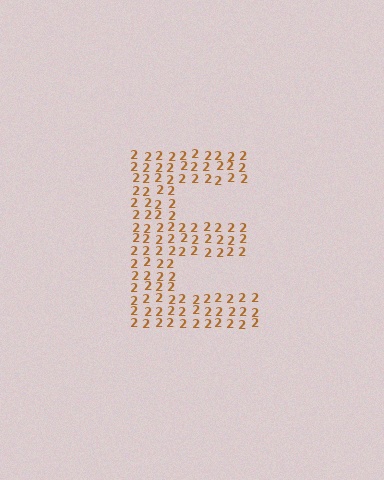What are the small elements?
The small elements are digit 2's.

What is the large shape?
The large shape is the letter E.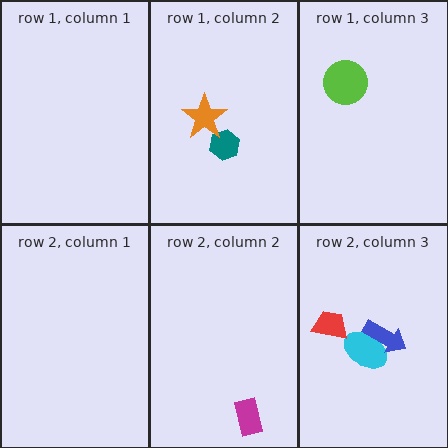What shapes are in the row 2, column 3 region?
The cyan ellipse, the red trapezoid, the blue arrow.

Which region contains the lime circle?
The row 1, column 3 region.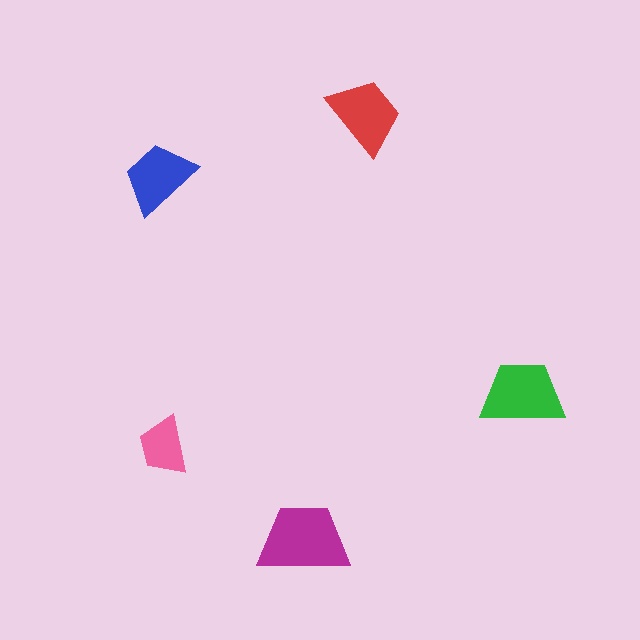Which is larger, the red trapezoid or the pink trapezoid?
The red one.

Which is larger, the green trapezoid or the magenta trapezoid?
The magenta one.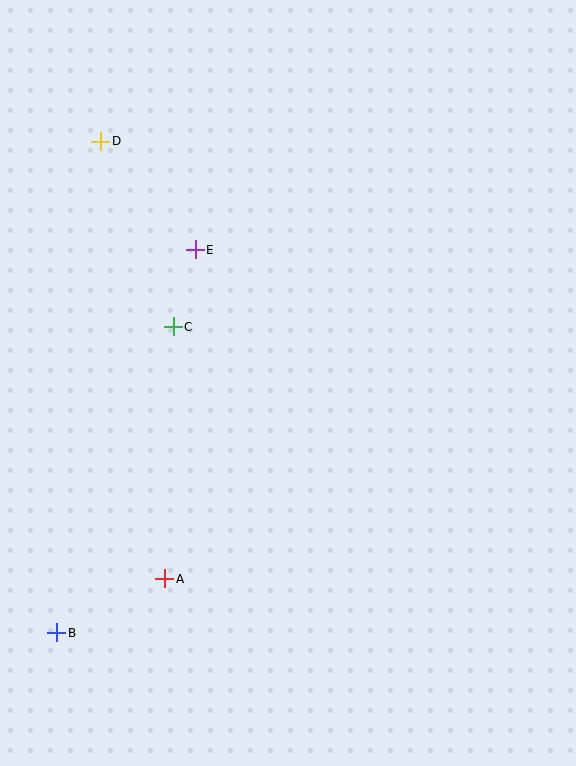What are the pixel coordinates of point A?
Point A is at (165, 579).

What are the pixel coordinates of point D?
Point D is at (101, 141).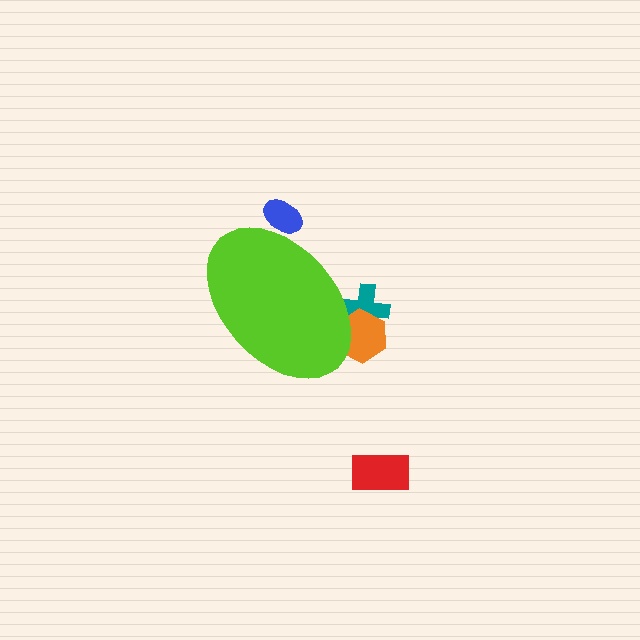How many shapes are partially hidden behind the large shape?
3 shapes are partially hidden.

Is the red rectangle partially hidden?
No, the red rectangle is fully visible.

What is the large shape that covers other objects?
A lime ellipse.